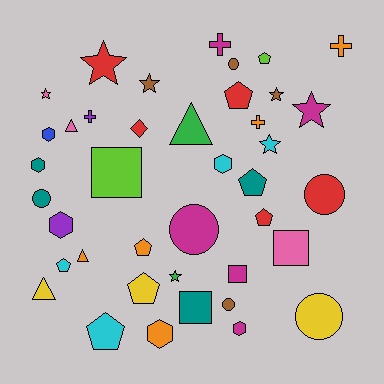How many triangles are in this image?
There are 4 triangles.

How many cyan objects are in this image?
There are 4 cyan objects.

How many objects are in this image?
There are 40 objects.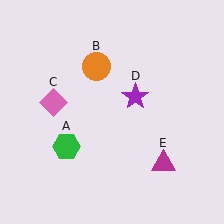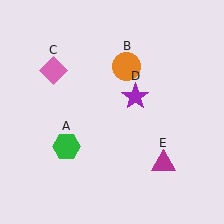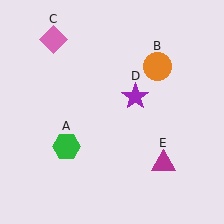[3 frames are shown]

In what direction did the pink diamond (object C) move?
The pink diamond (object C) moved up.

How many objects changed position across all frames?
2 objects changed position: orange circle (object B), pink diamond (object C).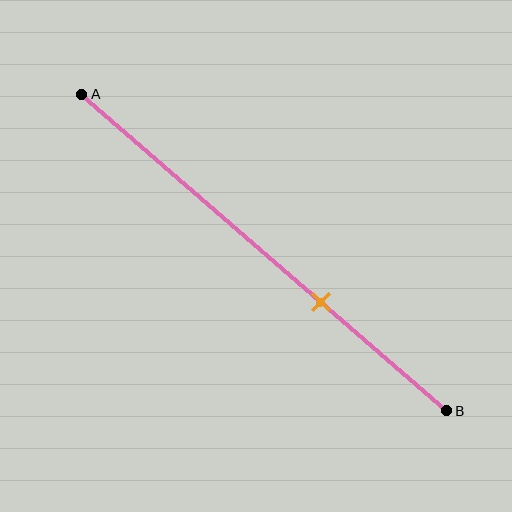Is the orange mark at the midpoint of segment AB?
No, the mark is at about 65% from A, not at the 50% midpoint.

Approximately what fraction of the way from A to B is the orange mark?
The orange mark is approximately 65% of the way from A to B.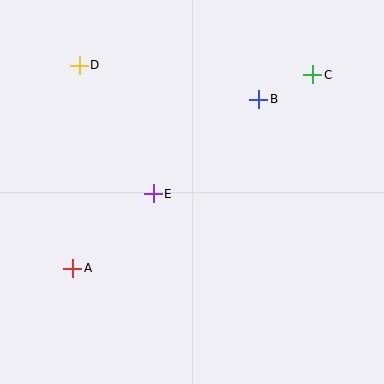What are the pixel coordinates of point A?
Point A is at (73, 268).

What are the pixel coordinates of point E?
Point E is at (153, 194).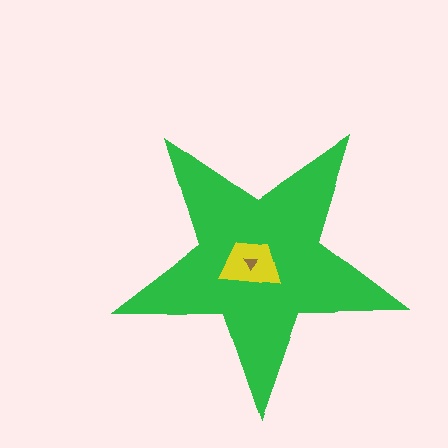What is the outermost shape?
The green star.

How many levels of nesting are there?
3.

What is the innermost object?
The brown triangle.